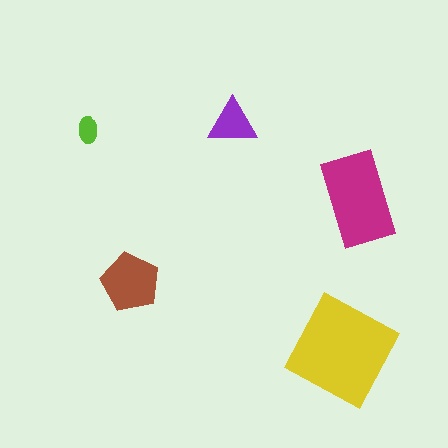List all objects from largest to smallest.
The yellow diamond, the magenta rectangle, the brown pentagon, the purple triangle, the lime ellipse.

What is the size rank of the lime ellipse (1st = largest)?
5th.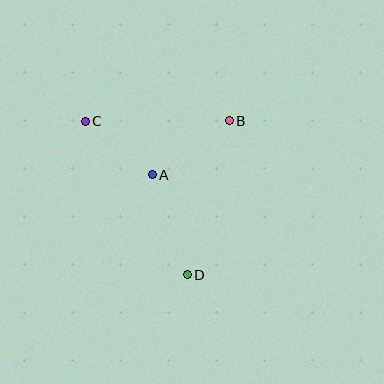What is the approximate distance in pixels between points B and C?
The distance between B and C is approximately 144 pixels.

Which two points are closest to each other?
Points A and C are closest to each other.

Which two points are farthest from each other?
Points C and D are farthest from each other.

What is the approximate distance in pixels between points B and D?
The distance between B and D is approximately 160 pixels.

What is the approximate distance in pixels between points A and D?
The distance between A and D is approximately 106 pixels.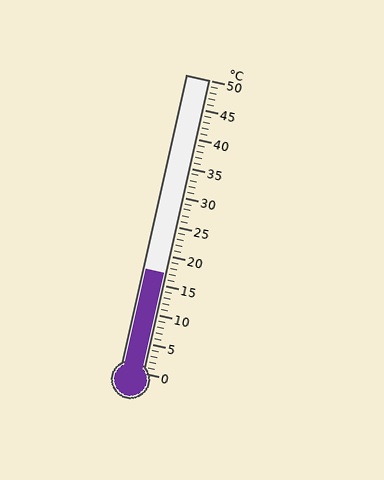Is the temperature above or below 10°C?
The temperature is above 10°C.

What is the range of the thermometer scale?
The thermometer scale ranges from 0°C to 50°C.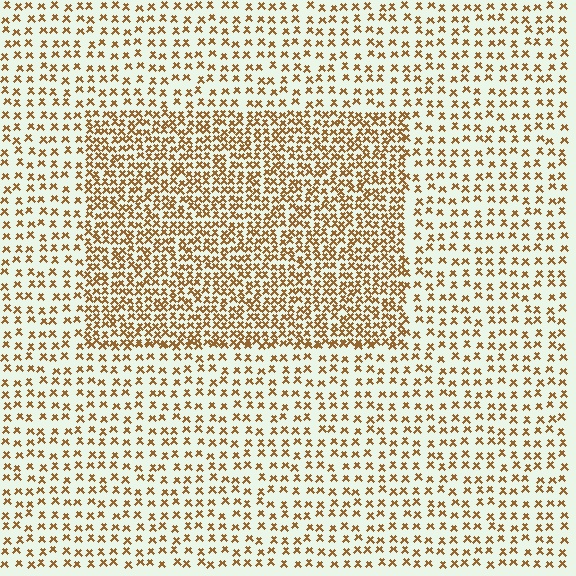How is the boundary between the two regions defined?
The boundary is defined by a change in element density (approximately 2.1x ratio). All elements are the same color, size, and shape.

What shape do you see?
I see a rectangle.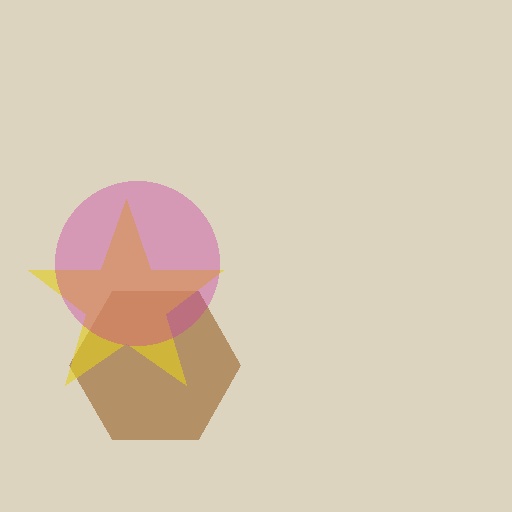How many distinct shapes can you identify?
There are 3 distinct shapes: a brown hexagon, a yellow star, a magenta circle.